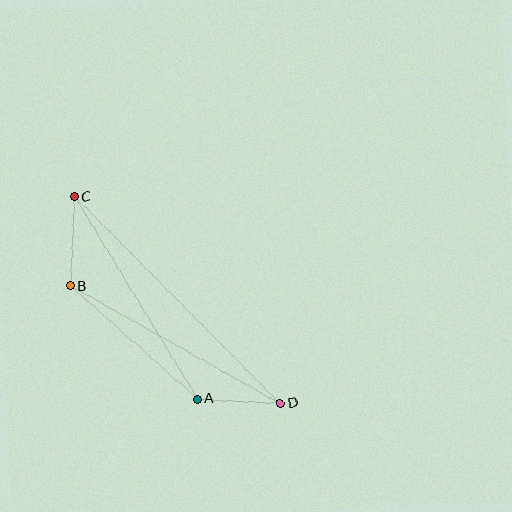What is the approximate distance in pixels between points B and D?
The distance between B and D is approximately 241 pixels.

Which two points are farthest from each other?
Points C and D are farthest from each other.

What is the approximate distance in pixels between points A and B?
The distance between A and B is approximately 170 pixels.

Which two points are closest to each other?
Points A and D are closest to each other.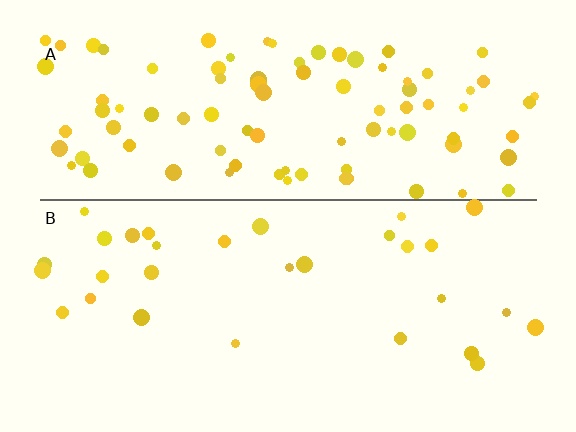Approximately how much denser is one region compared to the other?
Approximately 3.1× — region A over region B.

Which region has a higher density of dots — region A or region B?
A (the top).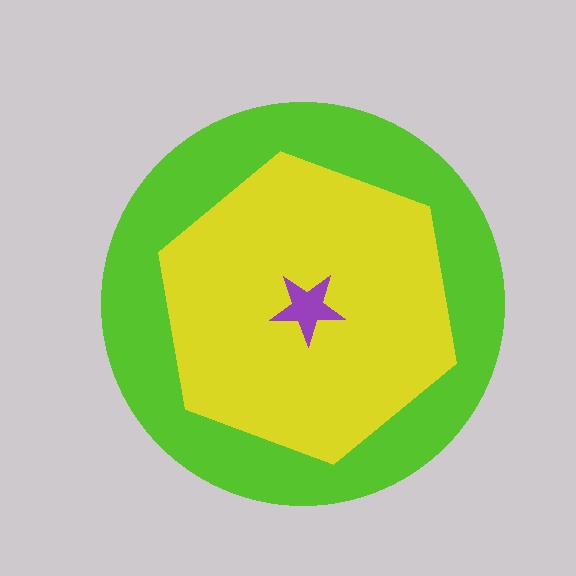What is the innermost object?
The purple star.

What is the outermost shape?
The lime circle.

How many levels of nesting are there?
3.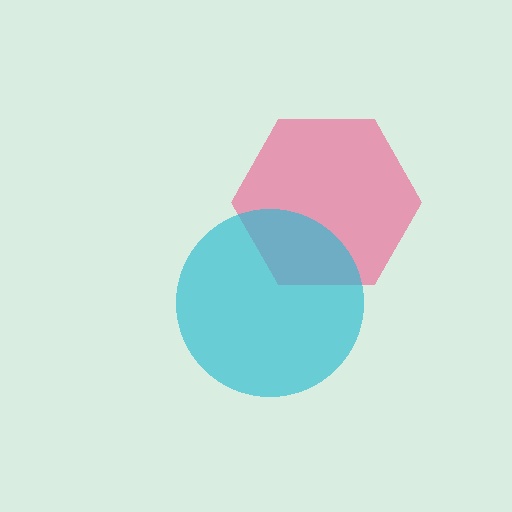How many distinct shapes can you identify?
There are 2 distinct shapes: a pink hexagon, a cyan circle.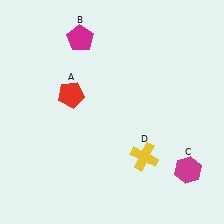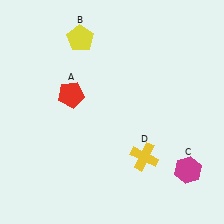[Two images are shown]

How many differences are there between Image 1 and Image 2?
There is 1 difference between the two images.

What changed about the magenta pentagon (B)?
In Image 1, B is magenta. In Image 2, it changed to yellow.